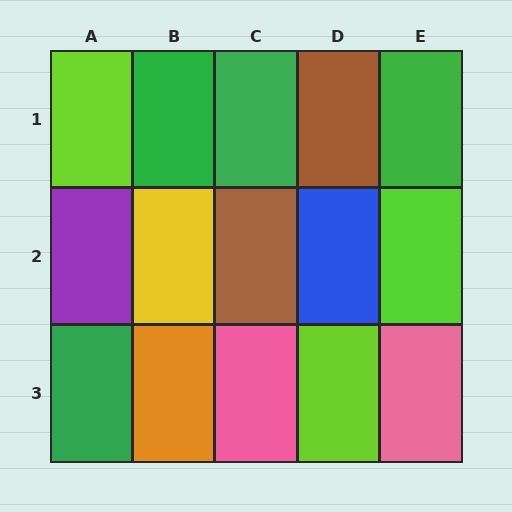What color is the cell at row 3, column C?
Pink.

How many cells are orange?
1 cell is orange.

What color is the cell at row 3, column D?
Lime.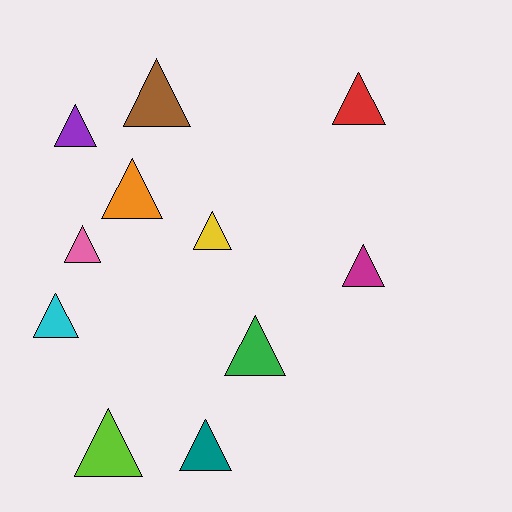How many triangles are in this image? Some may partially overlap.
There are 11 triangles.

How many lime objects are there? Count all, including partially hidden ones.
There is 1 lime object.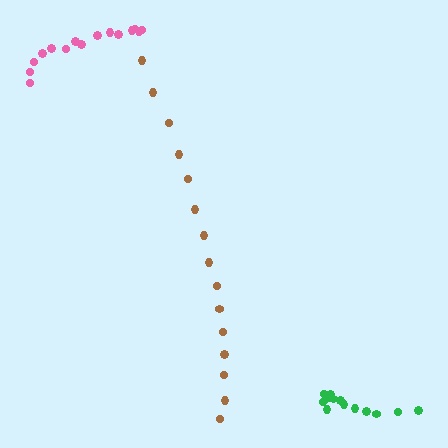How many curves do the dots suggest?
There are 3 distinct paths.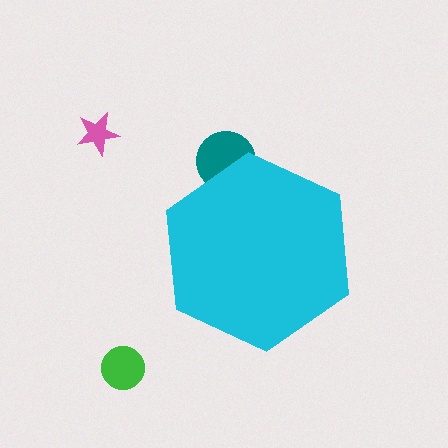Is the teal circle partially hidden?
Yes, the teal circle is partially hidden behind the cyan hexagon.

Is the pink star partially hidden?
No, the pink star is fully visible.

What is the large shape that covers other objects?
A cyan hexagon.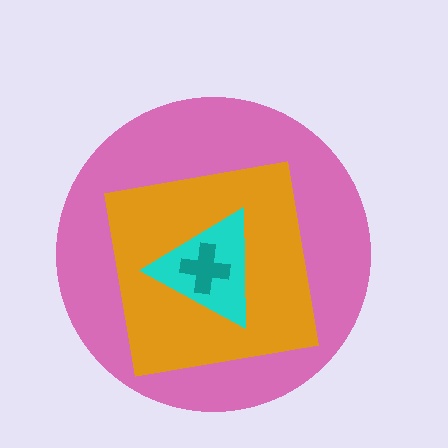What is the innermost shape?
The teal cross.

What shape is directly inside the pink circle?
The orange square.